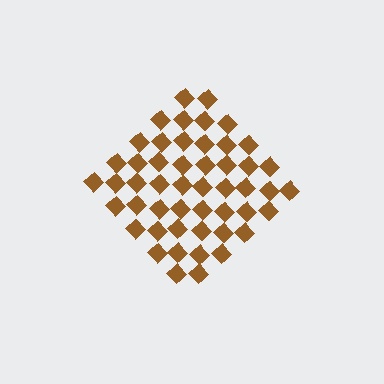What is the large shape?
The large shape is a diamond.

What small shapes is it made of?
It is made of small diamonds.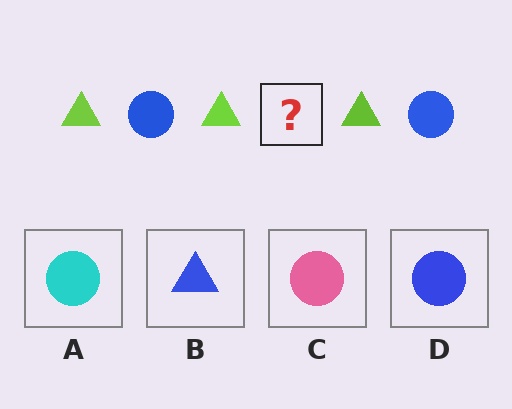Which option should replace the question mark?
Option D.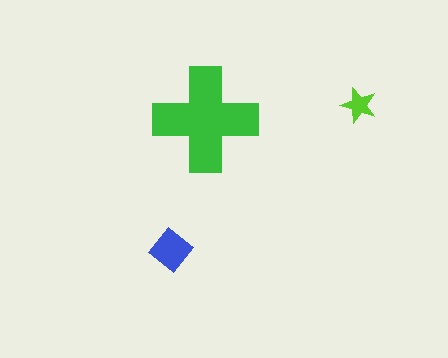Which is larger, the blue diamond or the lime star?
The blue diamond.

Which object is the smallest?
The lime star.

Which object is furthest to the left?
The blue diamond is leftmost.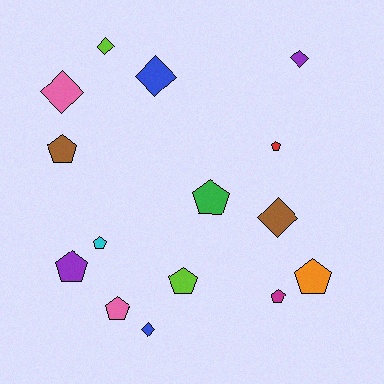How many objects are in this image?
There are 15 objects.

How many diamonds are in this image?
There are 6 diamonds.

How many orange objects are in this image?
There is 1 orange object.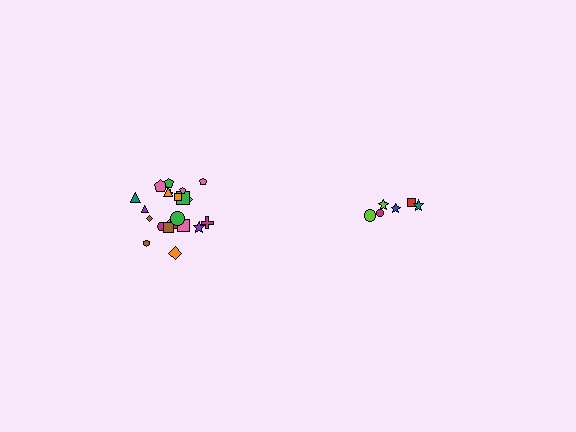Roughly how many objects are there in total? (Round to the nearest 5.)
Roughly 30 objects in total.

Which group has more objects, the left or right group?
The left group.